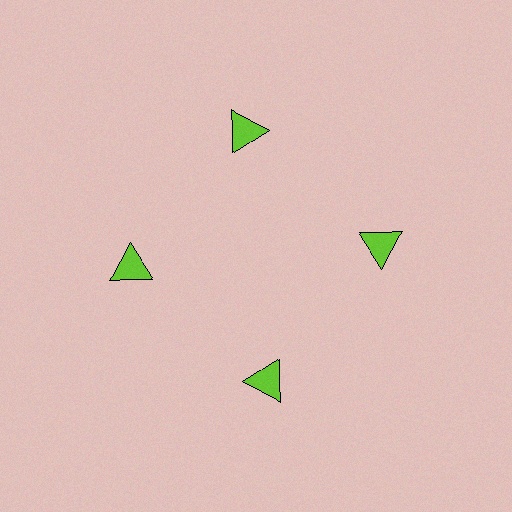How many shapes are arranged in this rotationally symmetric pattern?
There are 4 shapes, arranged in 4 groups of 1.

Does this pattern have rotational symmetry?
Yes, this pattern has 4-fold rotational symmetry. It looks the same after rotating 90 degrees around the center.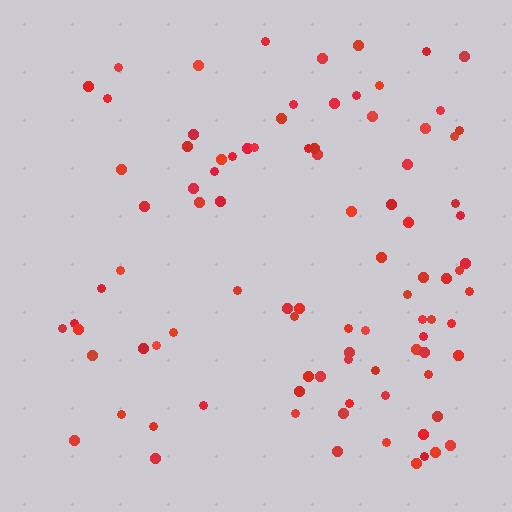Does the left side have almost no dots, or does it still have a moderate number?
Still a moderate number, just noticeably fewer than the right.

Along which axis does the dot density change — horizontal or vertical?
Horizontal.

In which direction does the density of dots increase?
From left to right, with the right side densest.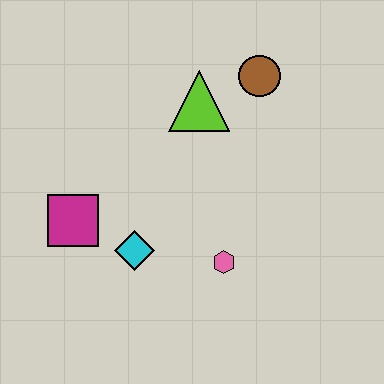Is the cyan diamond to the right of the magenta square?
Yes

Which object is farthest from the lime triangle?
The magenta square is farthest from the lime triangle.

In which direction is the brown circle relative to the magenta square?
The brown circle is to the right of the magenta square.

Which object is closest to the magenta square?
The cyan diamond is closest to the magenta square.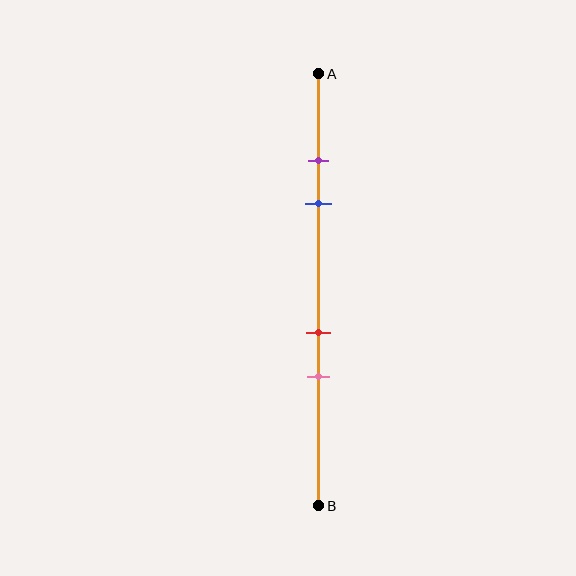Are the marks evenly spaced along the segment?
No, the marks are not evenly spaced.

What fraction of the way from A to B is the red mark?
The red mark is approximately 60% (0.6) of the way from A to B.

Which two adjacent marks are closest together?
The purple and blue marks are the closest adjacent pair.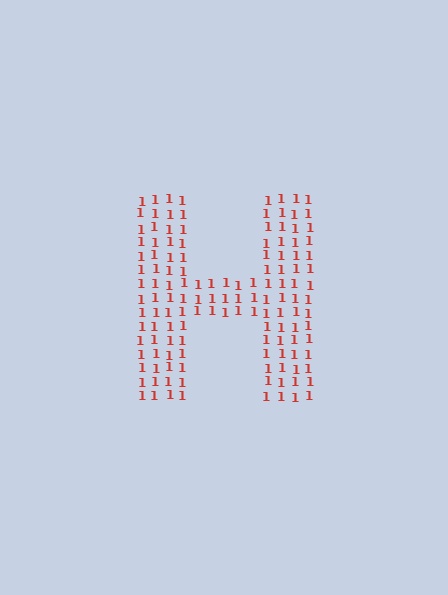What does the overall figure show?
The overall figure shows the letter H.